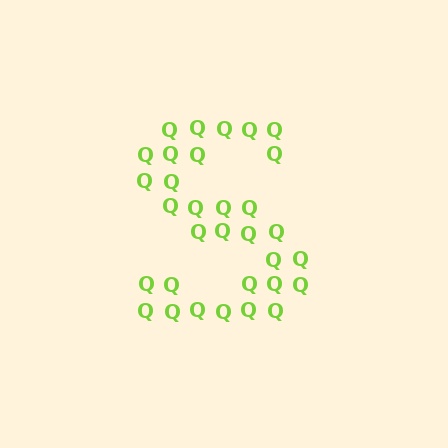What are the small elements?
The small elements are letter Q's.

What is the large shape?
The large shape is the letter S.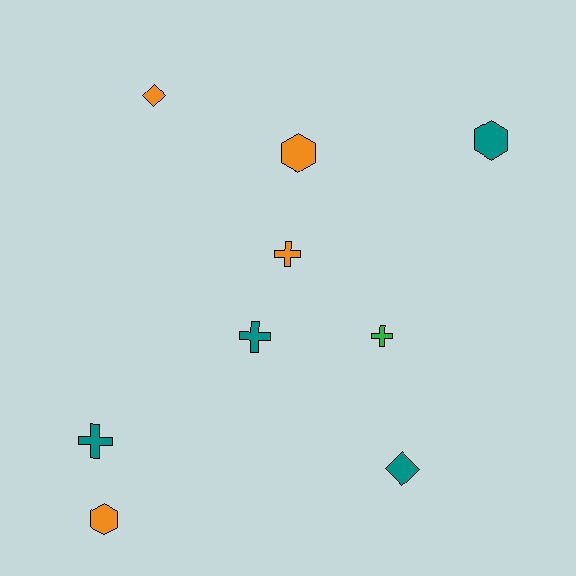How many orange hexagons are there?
There are 2 orange hexagons.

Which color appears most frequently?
Teal, with 4 objects.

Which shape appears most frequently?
Cross, with 4 objects.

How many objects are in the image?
There are 9 objects.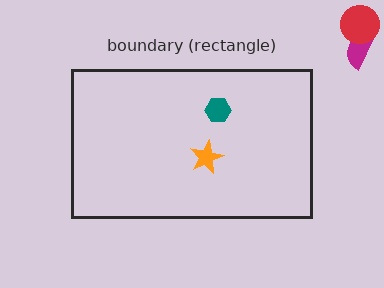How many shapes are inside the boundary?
2 inside, 2 outside.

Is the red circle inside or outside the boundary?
Outside.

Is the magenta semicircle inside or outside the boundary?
Outside.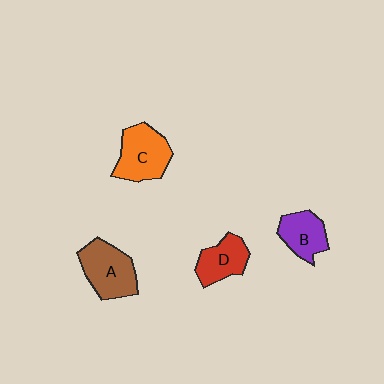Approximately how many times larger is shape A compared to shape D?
Approximately 1.4 times.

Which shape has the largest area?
Shape A (brown).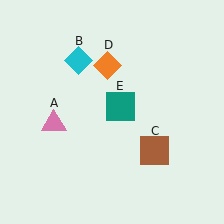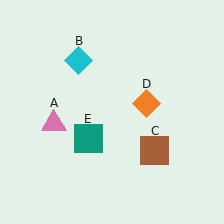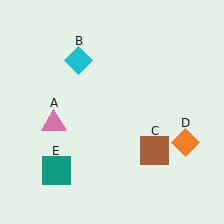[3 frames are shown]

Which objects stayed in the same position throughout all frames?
Pink triangle (object A) and cyan diamond (object B) and brown square (object C) remained stationary.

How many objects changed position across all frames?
2 objects changed position: orange diamond (object D), teal square (object E).